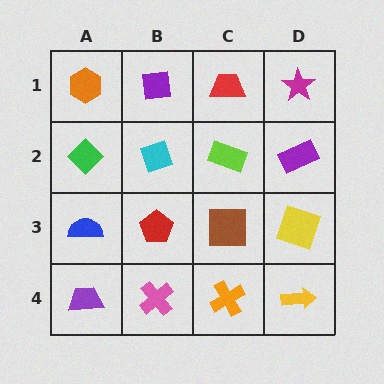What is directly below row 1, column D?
A purple rectangle.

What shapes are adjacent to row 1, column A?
A green diamond (row 2, column A), a purple square (row 1, column B).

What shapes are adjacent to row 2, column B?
A purple square (row 1, column B), a red pentagon (row 3, column B), a green diamond (row 2, column A), a lime rectangle (row 2, column C).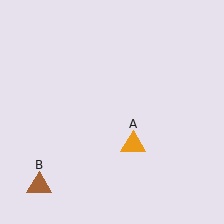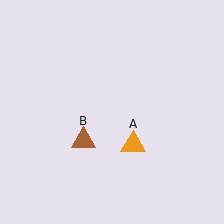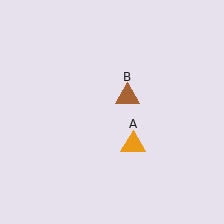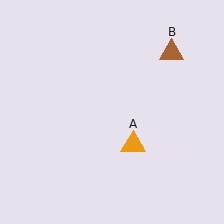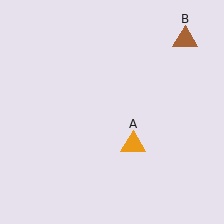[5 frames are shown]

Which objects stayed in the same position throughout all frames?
Orange triangle (object A) remained stationary.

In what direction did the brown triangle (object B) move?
The brown triangle (object B) moved up and to the right.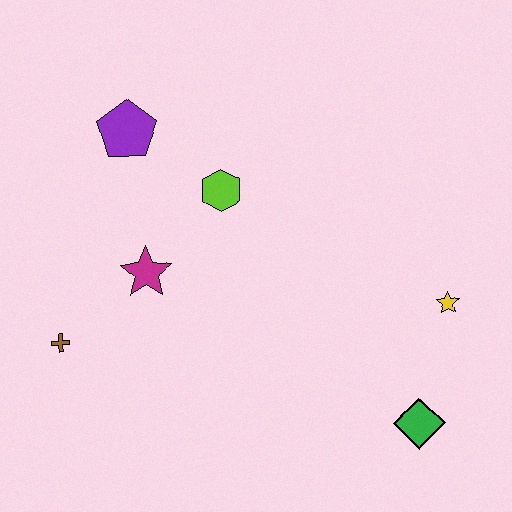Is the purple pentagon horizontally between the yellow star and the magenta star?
No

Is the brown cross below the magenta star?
Yes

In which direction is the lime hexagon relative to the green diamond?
The lime hexagon is above the green diamond.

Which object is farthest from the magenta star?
The green diamond is farthest from the magenta star.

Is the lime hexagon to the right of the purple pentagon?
Yes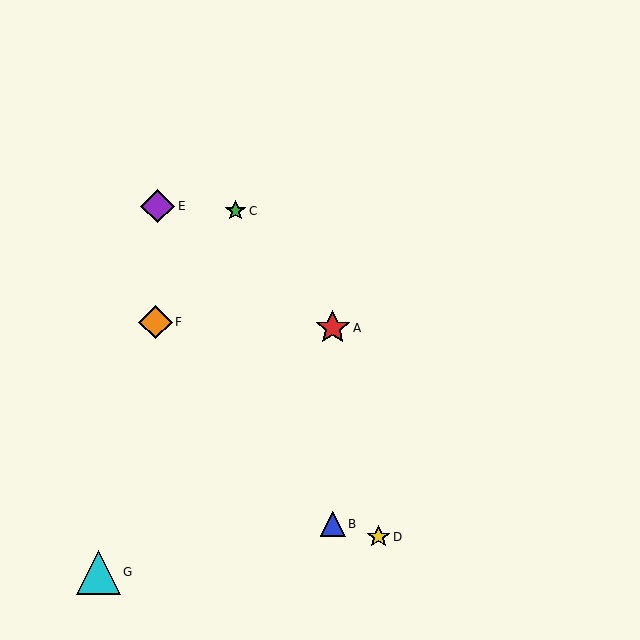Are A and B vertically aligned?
Yes, both are at x≈333.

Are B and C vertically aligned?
No, B is at x≈333 and C is at x≈235.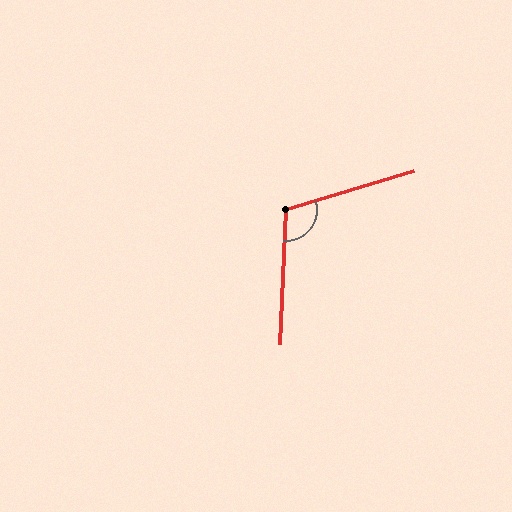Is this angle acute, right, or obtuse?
It is obtuse.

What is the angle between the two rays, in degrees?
Approximately 110 degrees.